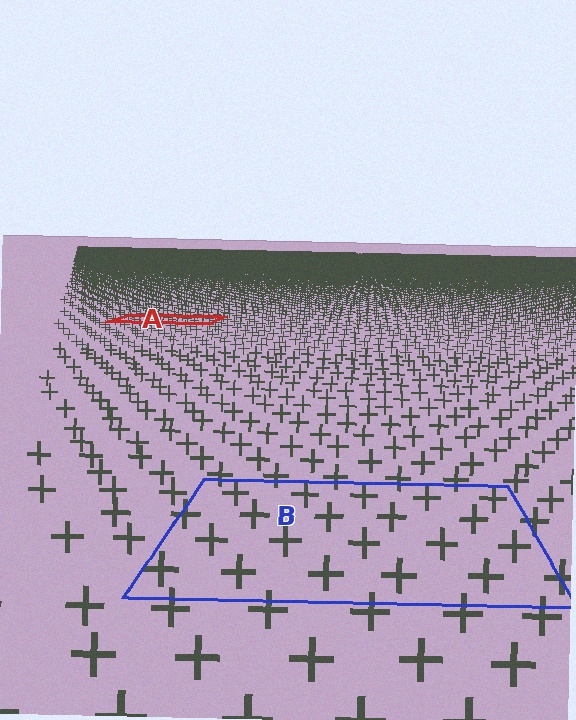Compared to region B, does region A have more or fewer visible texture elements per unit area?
Region A has more texture elements per unit area — they are packed more densely because it is farther away.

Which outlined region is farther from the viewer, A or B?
Region A is farther from the viewer — the texture elements inside it appear smaller and more densely packed.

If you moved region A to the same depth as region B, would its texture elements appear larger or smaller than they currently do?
They would appear larger. At a closer depth, the same texture elements are projected at a bigger on-screen size.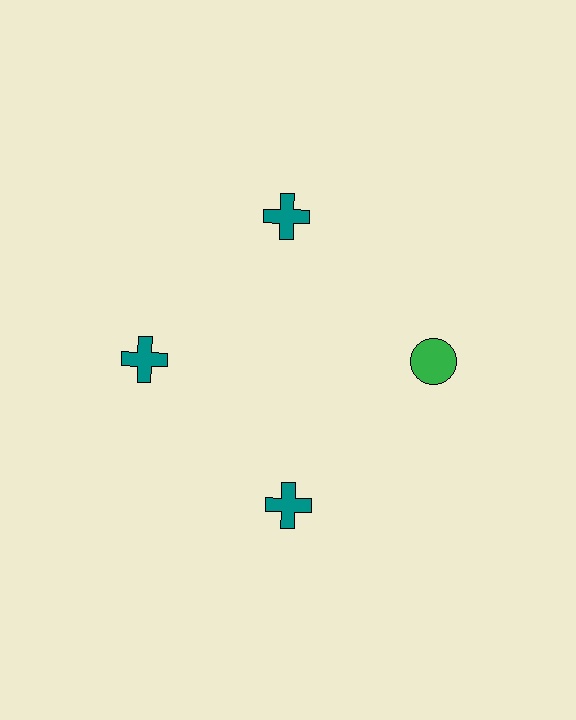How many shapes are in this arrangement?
There are 4 shapes arranged in a ring pattern.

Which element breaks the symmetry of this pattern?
The green circle at roughly the 3 o'clock position breaks the symmetry. All other shapes are teal crosses.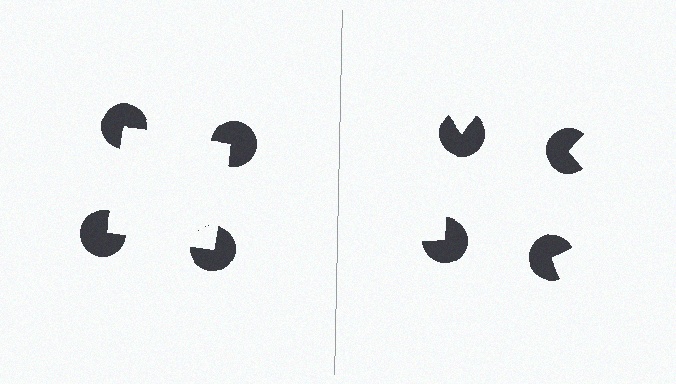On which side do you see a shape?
An illusory square appears on the left side. On the right side the wedge cuts are rotated, so no coherent shape forms.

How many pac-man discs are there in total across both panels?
8 — 4 on each side.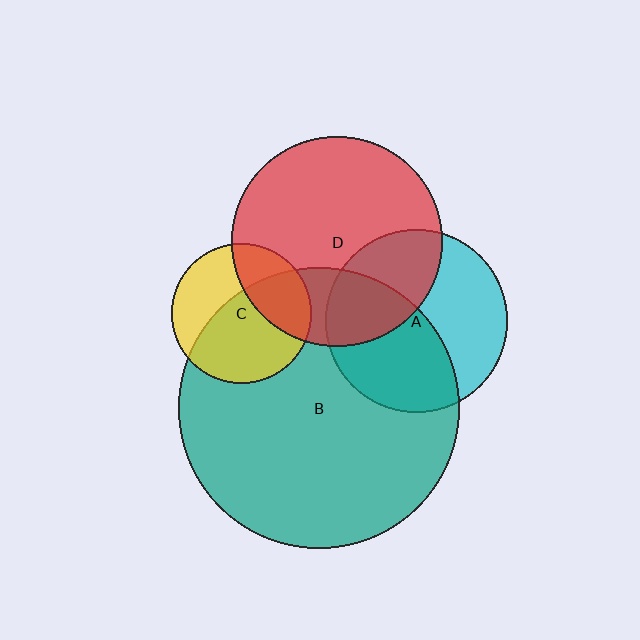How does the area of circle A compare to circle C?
Approximately 1.7 times.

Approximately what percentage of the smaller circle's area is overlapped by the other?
Approximately 35%.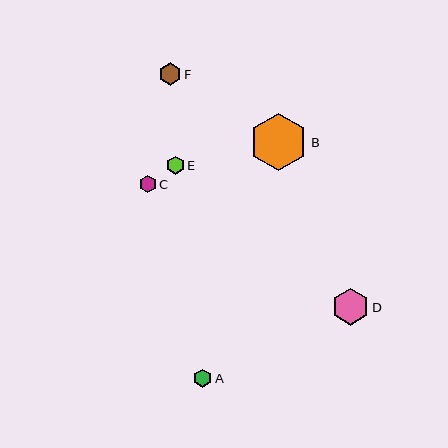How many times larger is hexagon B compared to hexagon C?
Hexagon B is approximately 3.4 times the size of hexagon C.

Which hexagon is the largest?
Hexagon B is the largest with a size of approximately 58 pixels.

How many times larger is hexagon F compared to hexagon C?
Hexagon F is approximately 1.3 times the size of hexagon C.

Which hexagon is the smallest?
Hexagon C is the smallest with a size of approximately 17 pixels.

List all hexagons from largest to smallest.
From largest to smallest: B, D, F, A, E, C.